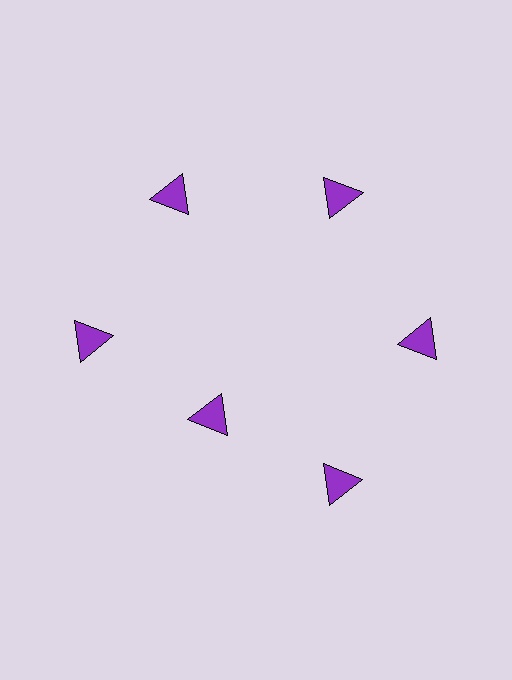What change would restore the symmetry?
The symmetry would be restored by moving it outward, back onto the ring so that all 6 triangles sit at equal angles and equal distance from the center.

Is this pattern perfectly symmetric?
No. The 6 purple triangles are arranged in a ring, but one element near the 7 o'clock position is pulled inward toward the center, breaking the 6-fold rotational symmetry.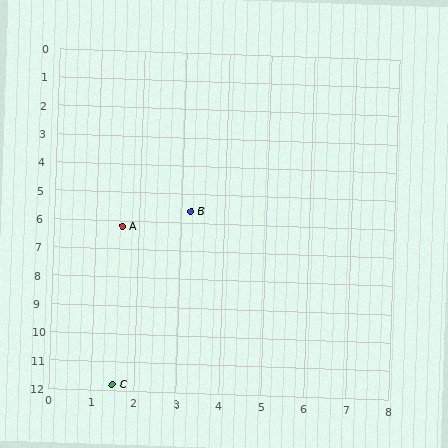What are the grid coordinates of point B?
Point B is at approximately (3.2, 5.6).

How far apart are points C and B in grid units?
Points C and B are about 6.4 grid units apart.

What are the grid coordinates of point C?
Point C is at approximately (1.5, 11.8).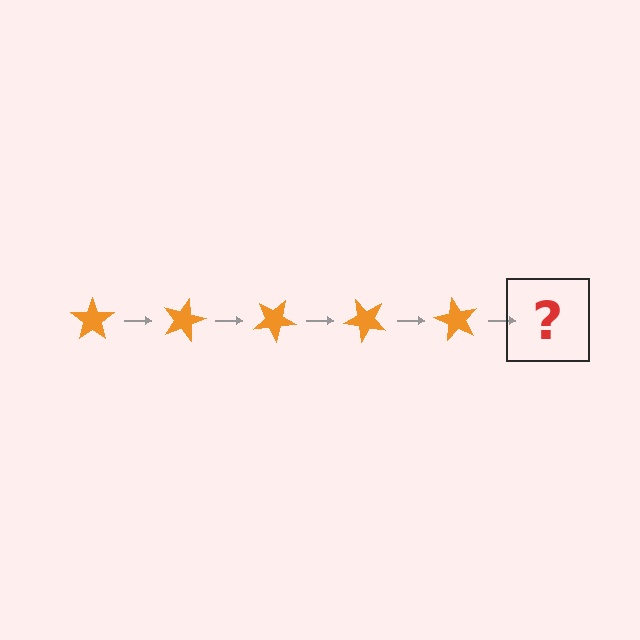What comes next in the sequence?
The next element should be an orange star rotated 75 degrees.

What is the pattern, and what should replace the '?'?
The pattern is that the star rotates 15 degrees each step. The '?' should be an orange star rotated 75 degrees.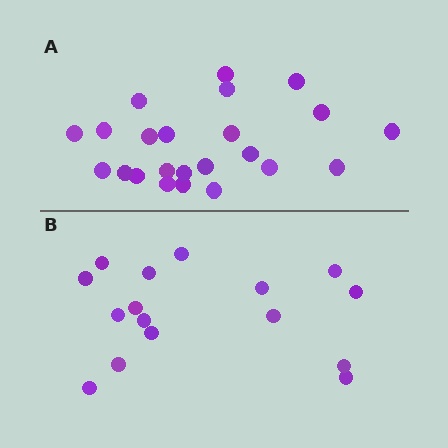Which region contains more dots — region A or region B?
Region A (the top region) has more dots.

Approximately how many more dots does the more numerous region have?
Region A has roughly 8 or so more dots than region B.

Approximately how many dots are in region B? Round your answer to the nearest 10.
About 20 dots. (The exact count is 16, which rounds to 20.)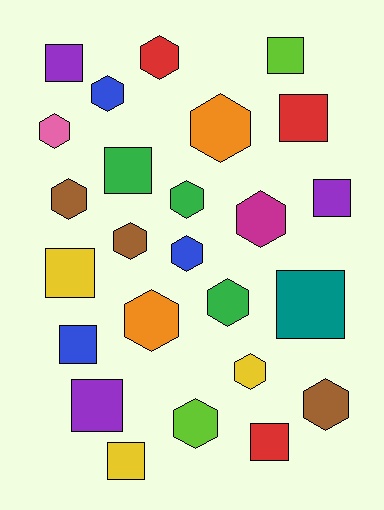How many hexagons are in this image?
There are 14 hexagons.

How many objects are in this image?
There are 25 objects.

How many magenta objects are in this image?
There is 1 magenta object.